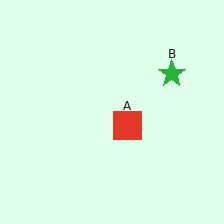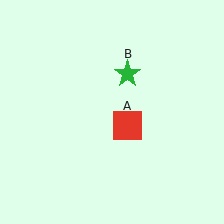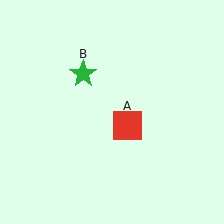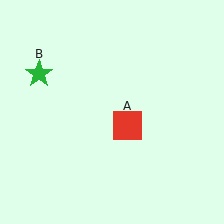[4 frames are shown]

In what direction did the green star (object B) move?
The green star (object B) moved left.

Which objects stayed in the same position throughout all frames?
Red square (object A) remained stationary.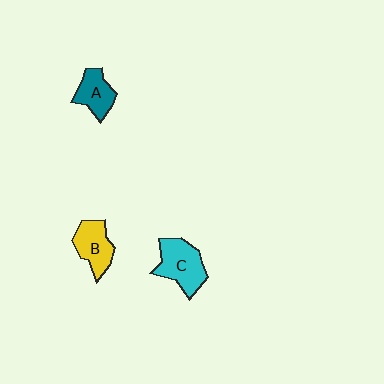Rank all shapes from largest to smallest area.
From largest to smallest: C (cyan), B (yellow), A (teal).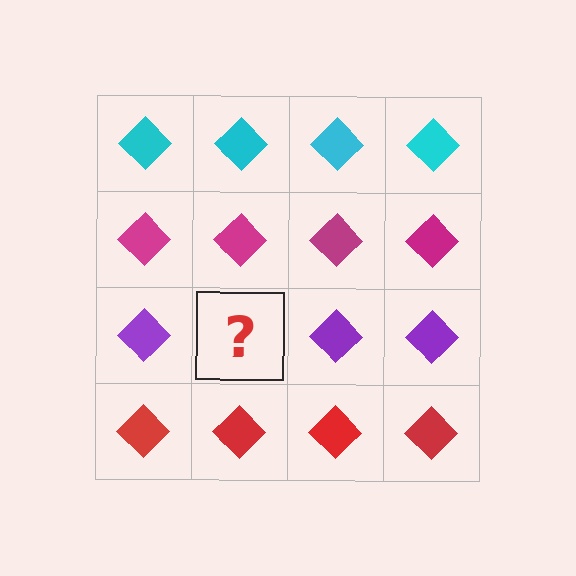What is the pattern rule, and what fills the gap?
The rule is that each row has a consistent color. The gap should be filled with a purple diamond.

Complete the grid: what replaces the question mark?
The question mark should be replaced with a purple diamond.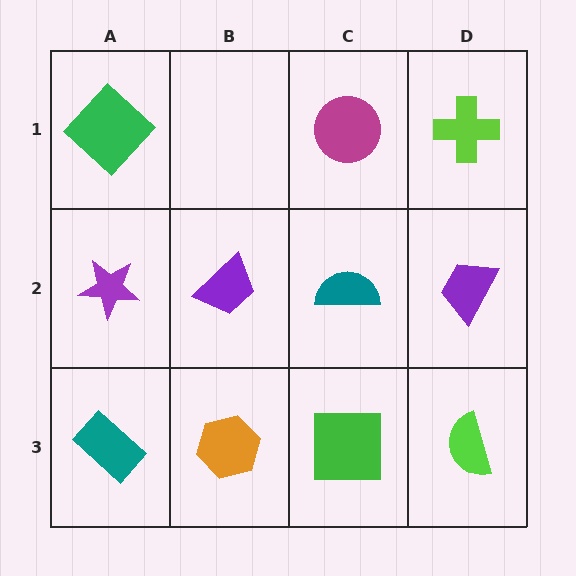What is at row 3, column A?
A teal rectangle.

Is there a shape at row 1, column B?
No, that cell is empty.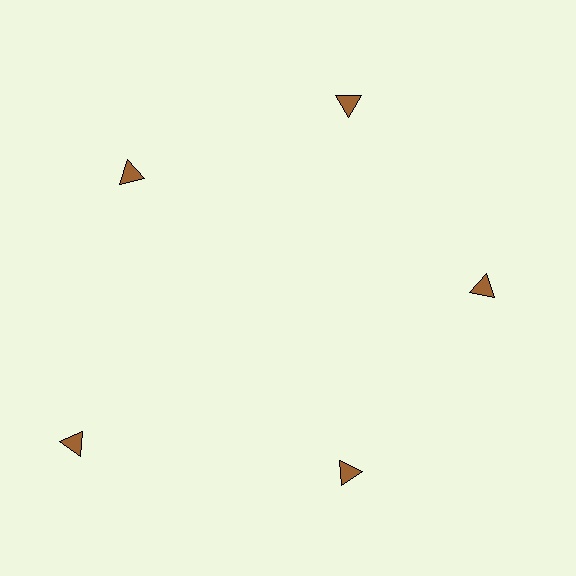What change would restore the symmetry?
The symmetry would be restored by moving it inward, back onto the ring so that all 5 triangles sit at equal angles and equal distance from the center.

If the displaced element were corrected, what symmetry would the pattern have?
It would have 5-fold rotational symmetry — the pattern would map onto itself every 72 degrees.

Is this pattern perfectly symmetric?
No. The 5 brown triangles are arranged in a ring, but one element near the 8 o'clock position is pushed outward from the center, breaking the 5-fold rotational symmetry.